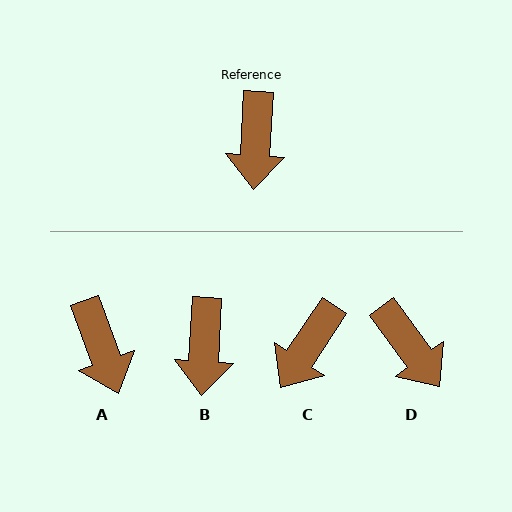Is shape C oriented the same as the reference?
No, it is off by about 30 degrees.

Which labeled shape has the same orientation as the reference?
B.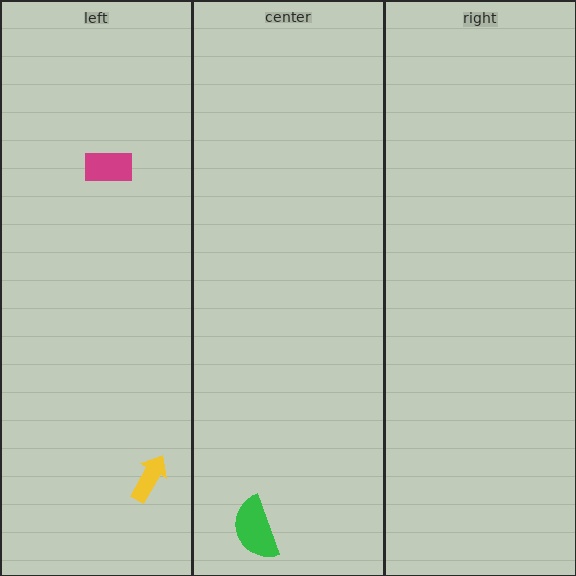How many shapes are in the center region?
1.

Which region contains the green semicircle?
The center region.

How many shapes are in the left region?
2.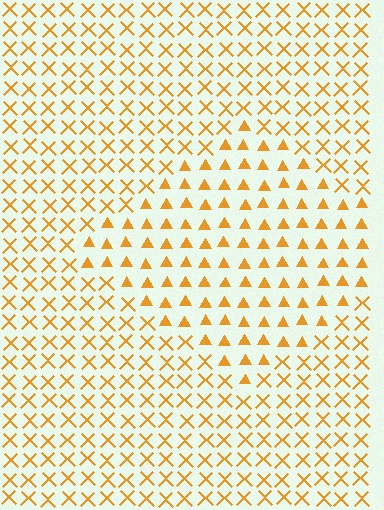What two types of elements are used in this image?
The image uses triangles inside the diamond region and X marks outside it.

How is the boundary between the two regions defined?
The boundary is defined by a change in element shape: triangles inside vs. X marks outside. All elements share the same color and spacing.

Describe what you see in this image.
The image is filled with small orange elements arranged in a uniform grid. A diamond-shaped region contains triangles, while the surrounding area contains X marks. The boundary is defined purely by the change in element shape.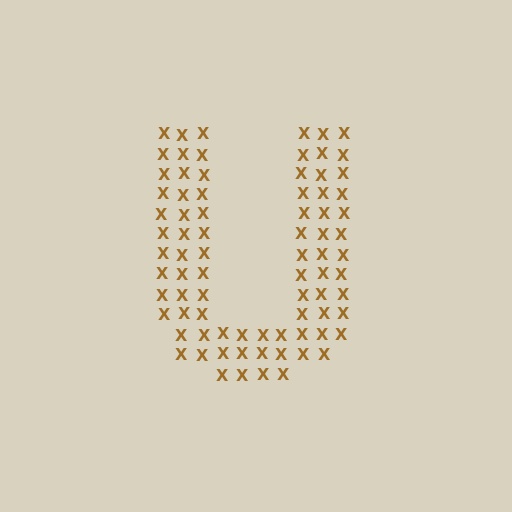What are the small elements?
The small elements are letter X's.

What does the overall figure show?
The overall figure shows the letter U.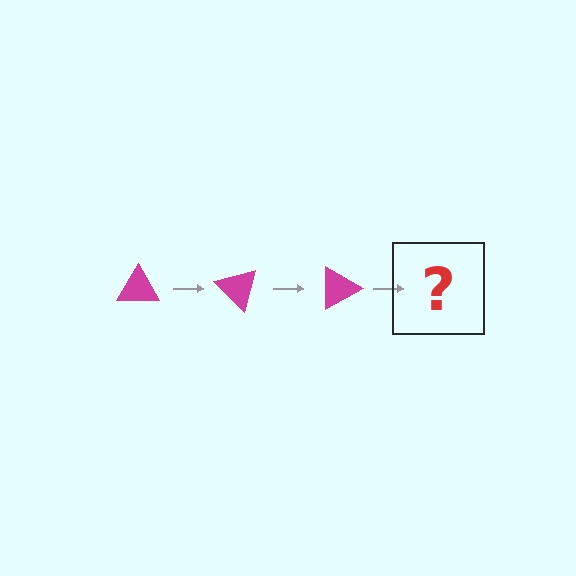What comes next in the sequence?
The next element should be a magenta triangle rotated 135 degrees.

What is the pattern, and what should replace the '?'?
The pattern is that the triangle rotates 45 degrees each step. The '?' should be a magenta triangle rotated 135 degrees.